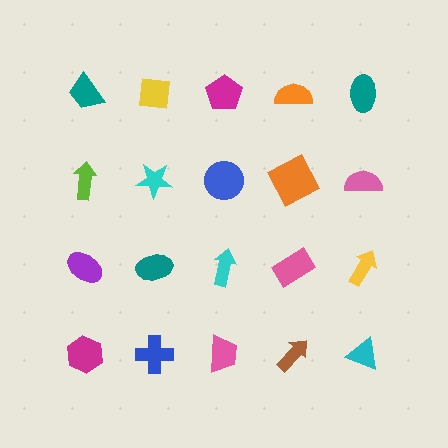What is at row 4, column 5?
A cyan triangle.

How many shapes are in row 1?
5 shapes.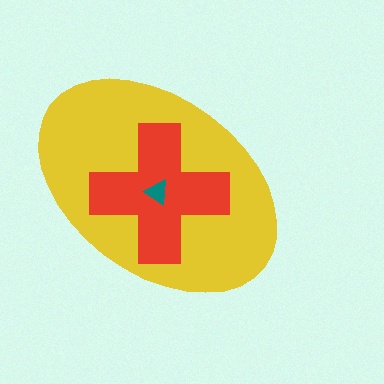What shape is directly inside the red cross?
The teal triangle.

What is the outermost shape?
The yellow ellipse.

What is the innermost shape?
The teal triangle.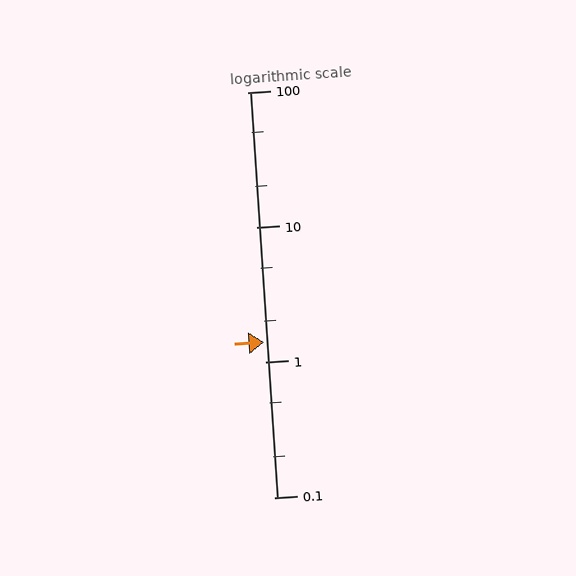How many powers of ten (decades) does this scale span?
The scale spans 3 decades, from 0.1 to 100.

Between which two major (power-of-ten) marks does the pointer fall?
The pointer is between 1 and 10.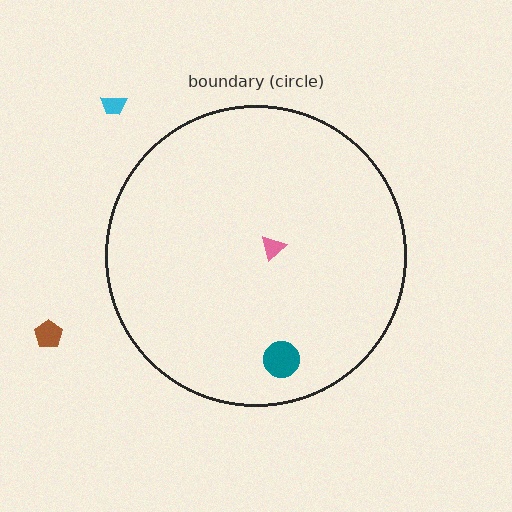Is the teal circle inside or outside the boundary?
Inside.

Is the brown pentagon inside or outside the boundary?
Outside.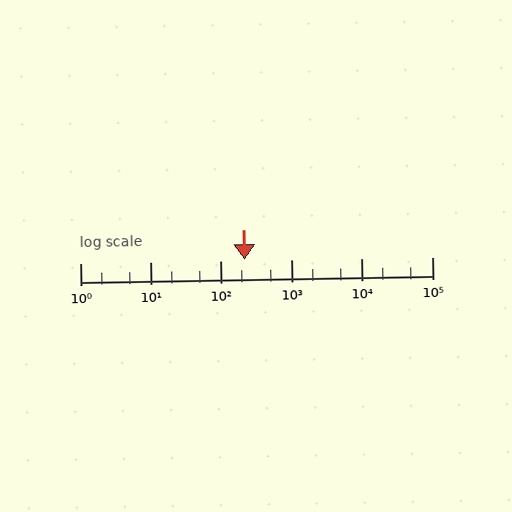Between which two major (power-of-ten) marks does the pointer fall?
The pointer is between 100 and 1000.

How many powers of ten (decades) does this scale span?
The scale spans 5 decades, from 1 to 100000.